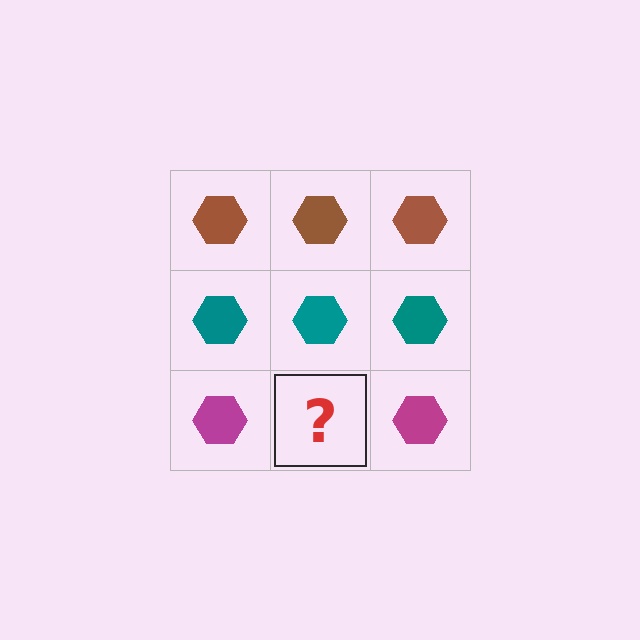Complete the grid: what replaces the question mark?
The question mark should be replaced with a magenta hexagon.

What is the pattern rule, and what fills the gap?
The rule is that each row has a consistent color. The gap should be filled with a magenta hexagon.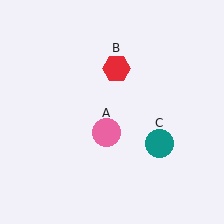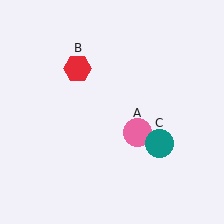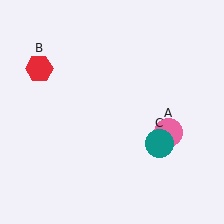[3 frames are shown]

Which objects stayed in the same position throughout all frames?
Teal circle (object C) remained stationary.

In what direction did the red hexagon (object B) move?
The red hexagon (object B) moved left.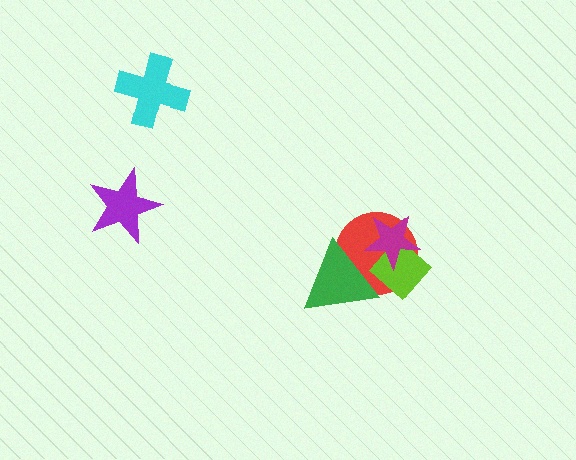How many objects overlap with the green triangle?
2 objects overlap with the green triangle.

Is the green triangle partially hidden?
No, no other shape covers it.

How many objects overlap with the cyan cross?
0 objects overlap with the cyan cross.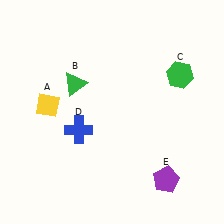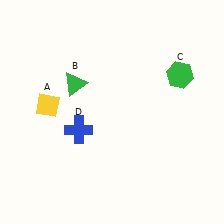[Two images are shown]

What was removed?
The purple pentagon (E) was removed in Image 2.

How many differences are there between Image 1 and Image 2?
There is 1 difference between the two images.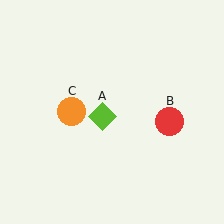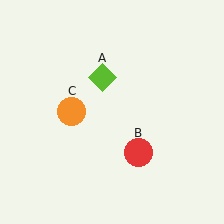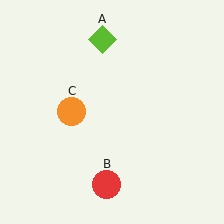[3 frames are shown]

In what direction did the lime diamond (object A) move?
The lime diamond (object A) moved up.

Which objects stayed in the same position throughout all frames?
Orange circle (object C) remained stationary.